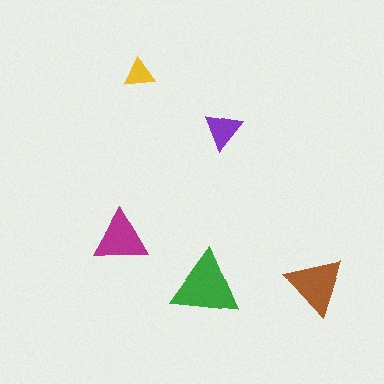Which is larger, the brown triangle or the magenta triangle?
The brown one.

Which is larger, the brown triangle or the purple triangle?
The brown one.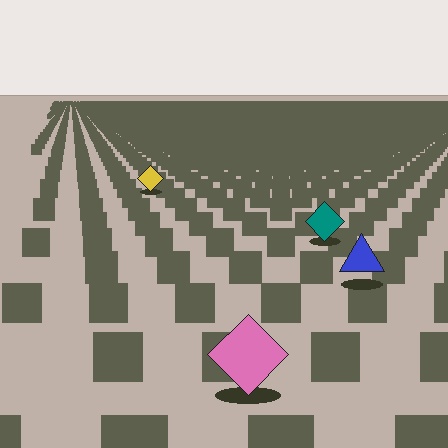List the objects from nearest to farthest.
From nearest to farthest: the pink diamond, the blue triangle, the teal diamond, the yellow diamond.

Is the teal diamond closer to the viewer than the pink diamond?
No. The pink diamond is closer — you can tell from the texture gradient: the ground texture is coarser near it.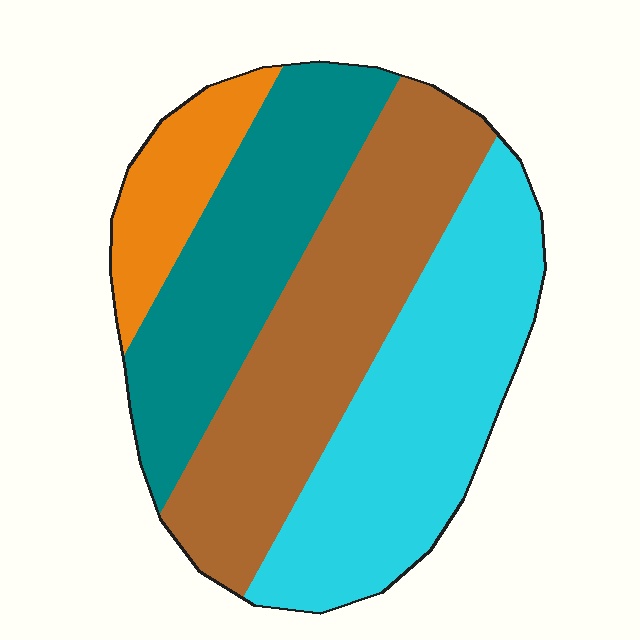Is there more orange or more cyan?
Cyan.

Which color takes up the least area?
Orange, at roughly 10%.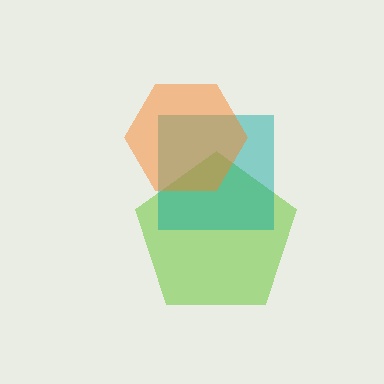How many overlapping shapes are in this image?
There are 3 overlapping shapes in the image.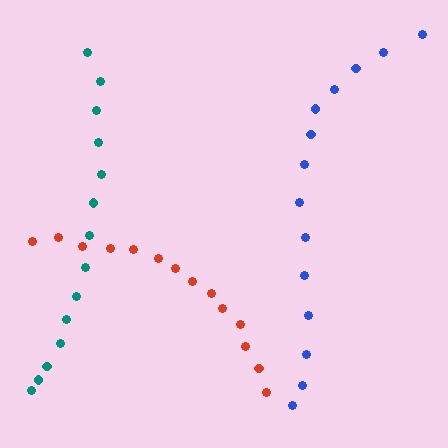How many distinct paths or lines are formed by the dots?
There are 3 distinct paths.